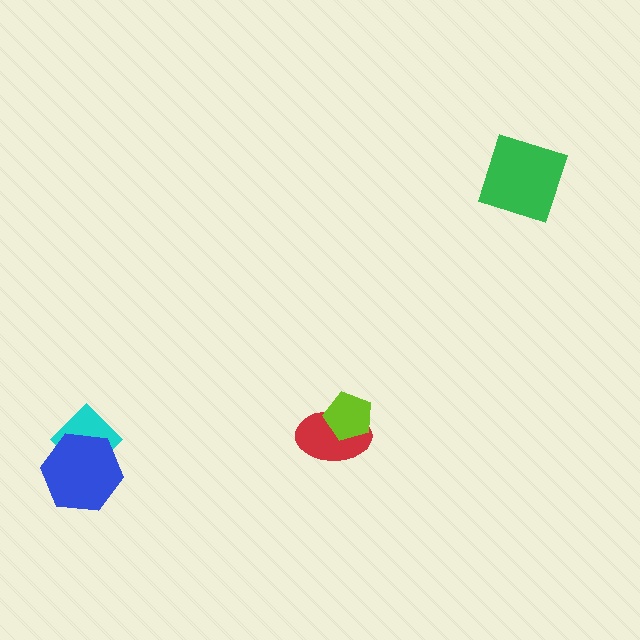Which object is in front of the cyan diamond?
The blue hexagon is in front of the cyan diamond.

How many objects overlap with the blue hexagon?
1 object overlaps with the blue hexagon.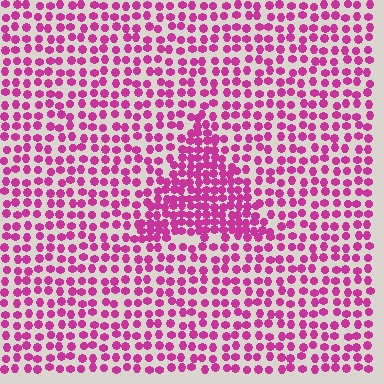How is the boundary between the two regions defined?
The boundary is defined by a change in element density (approximately 1.8x ratio). All elements are the same color, size, and shape.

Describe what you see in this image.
The image contains small magenta elements arranged at two different densities. A triangle-shaped region is visible where the elements are more densely packed than the surrounding area.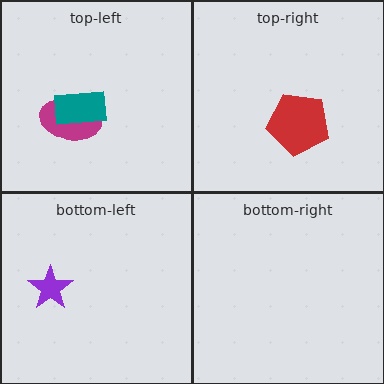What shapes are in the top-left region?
The magenta ellipse, the teal rectangle.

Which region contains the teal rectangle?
The top-left region.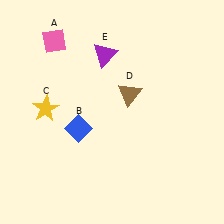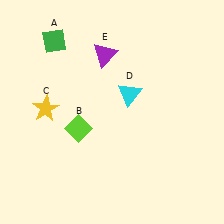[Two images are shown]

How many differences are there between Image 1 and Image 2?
There are 3 differences between the two images.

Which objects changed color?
A changed from pink to green. B changed from blue to lime. D changed from brown to cyan.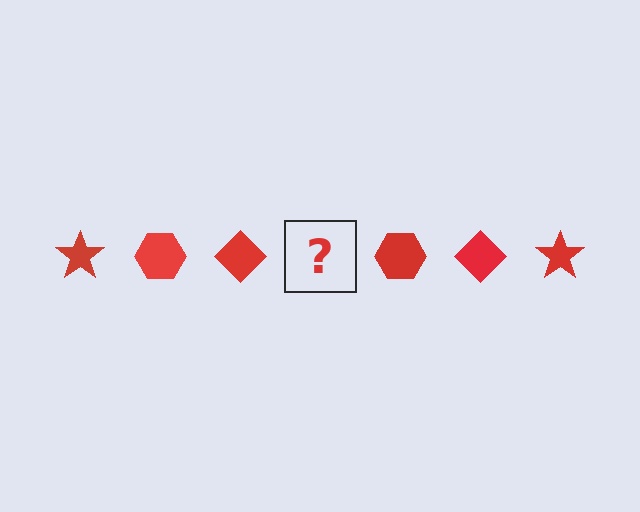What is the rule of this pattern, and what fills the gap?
The rule is that the pattern cycles through star, hexagon, diamond shapes in red. The gap should be filled with a red star.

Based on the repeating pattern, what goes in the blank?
The blank should be a red star.